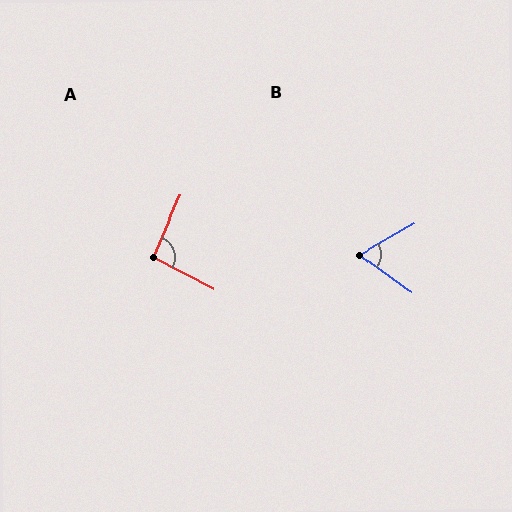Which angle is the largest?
A, at approximately 94 degrees.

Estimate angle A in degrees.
Approximately 94 degrees.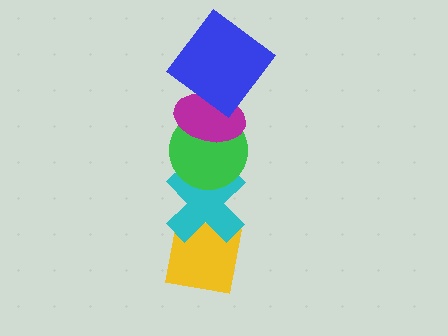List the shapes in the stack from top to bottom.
From top to bottom: the blue diamond, the magenta ellipse, the green circle, the cyan cross, the yellow square.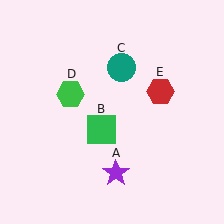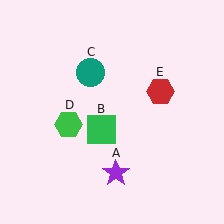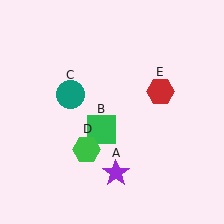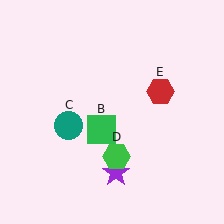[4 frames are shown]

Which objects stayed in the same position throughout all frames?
Purple star (object A) and green square (object B) and red hexagon (object E) remained stationary.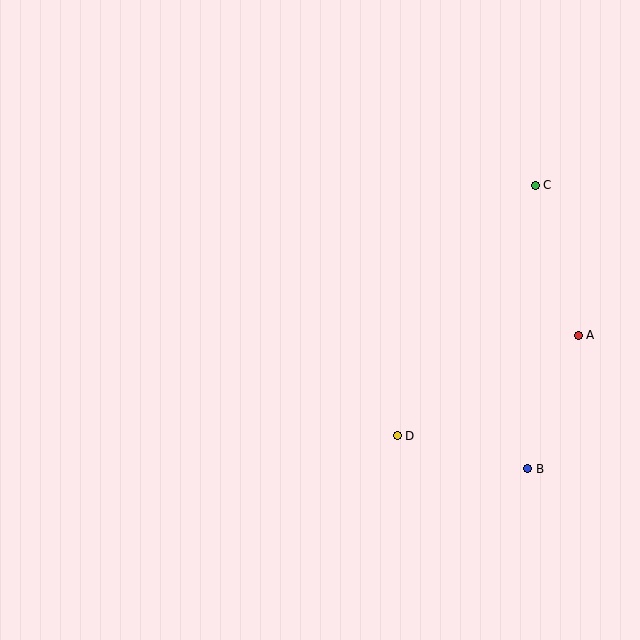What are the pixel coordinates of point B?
Point B is at (528, 469).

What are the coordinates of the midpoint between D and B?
The midpoint between D and B is at (463, 452).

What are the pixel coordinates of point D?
Point D is at (397, 436).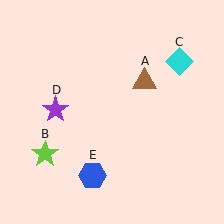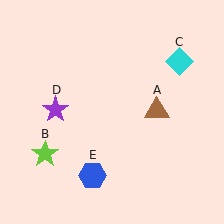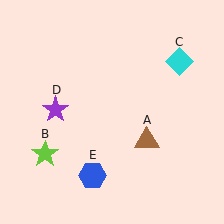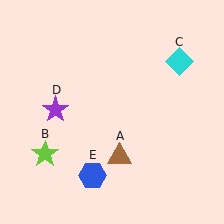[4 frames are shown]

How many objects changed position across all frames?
1 object changed position: brown triangle (object A).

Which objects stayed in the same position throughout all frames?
Lime star (object B) and cyan diamond (object C) and purple star (object D) and blue hexagon (object E) remained stationary.